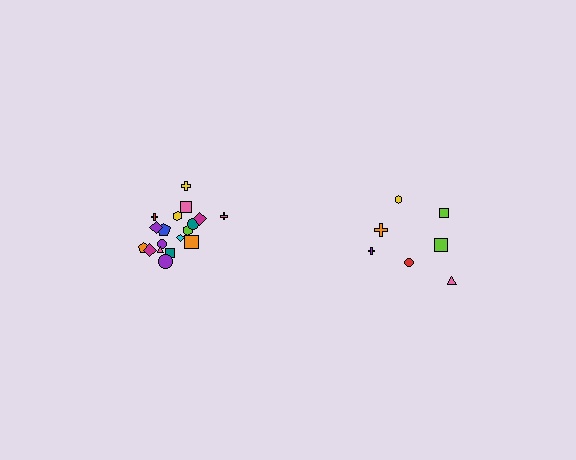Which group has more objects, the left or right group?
The left group.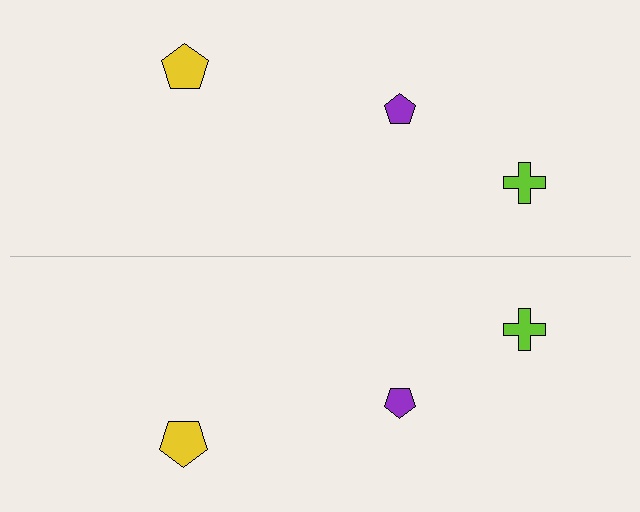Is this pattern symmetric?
Yes, this pattern has bilateral (reflection) symmetry.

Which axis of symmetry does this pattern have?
The pattern has a horizontal axis of symmetry running through the center of the image.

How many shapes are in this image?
There are 6 shapes in this image.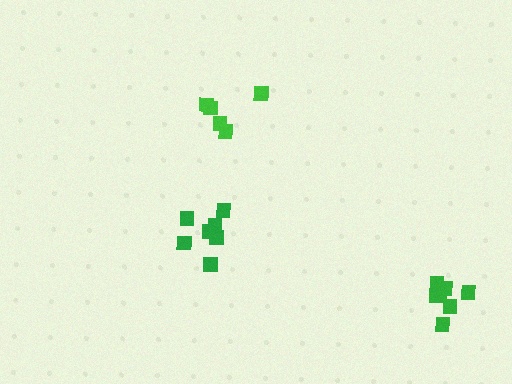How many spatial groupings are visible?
There are 3 spatial groupings.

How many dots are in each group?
Group 1: 7 dots, Group 2: 7 dots, Group 3: 5 dots (19 total).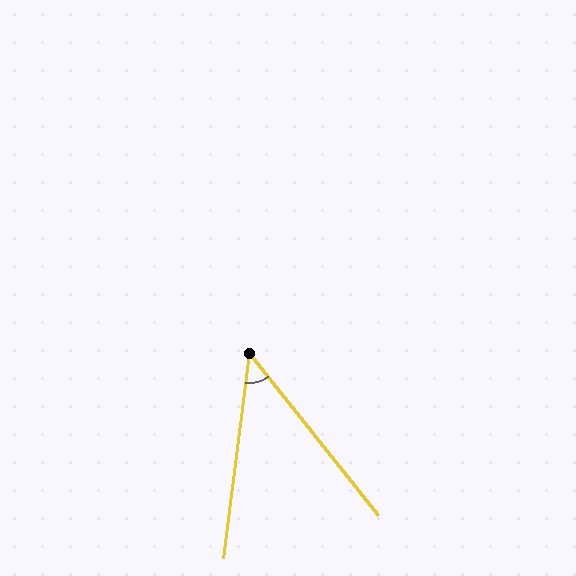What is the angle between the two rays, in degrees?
Approximately 46 degrees.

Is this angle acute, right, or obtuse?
It is acute.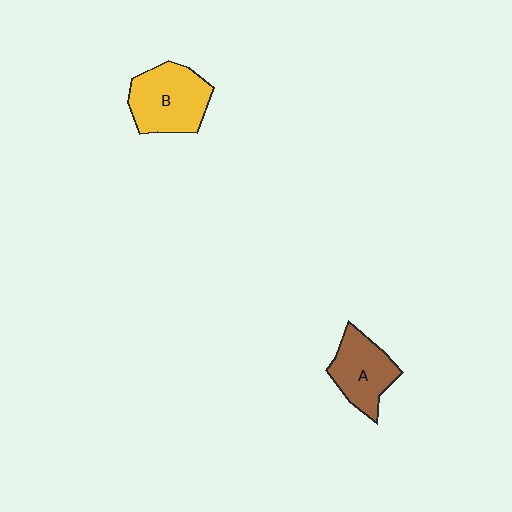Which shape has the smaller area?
Shape A (brown).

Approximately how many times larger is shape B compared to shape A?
Approximately 1.2 times.